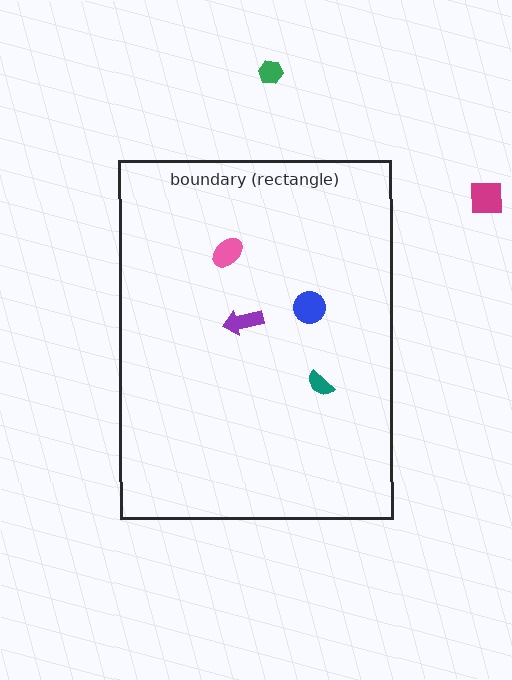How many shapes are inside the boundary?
4 inside, 2 outside.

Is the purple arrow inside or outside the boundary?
Inside.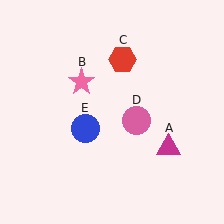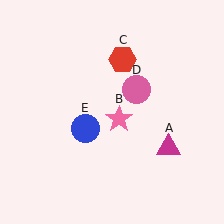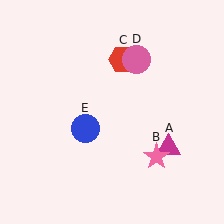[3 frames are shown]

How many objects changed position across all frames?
2 objects changed position: pink star (object B), pink circle (object D).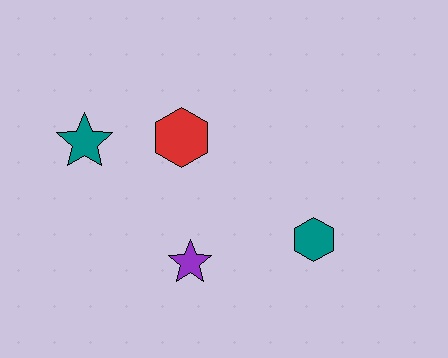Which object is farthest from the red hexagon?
The teal hexagon is farthest from the red hexagon.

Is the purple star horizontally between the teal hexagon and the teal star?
Yes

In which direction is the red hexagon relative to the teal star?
The red hexagon is to the right of the teal star.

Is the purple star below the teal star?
Yes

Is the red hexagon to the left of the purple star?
Yes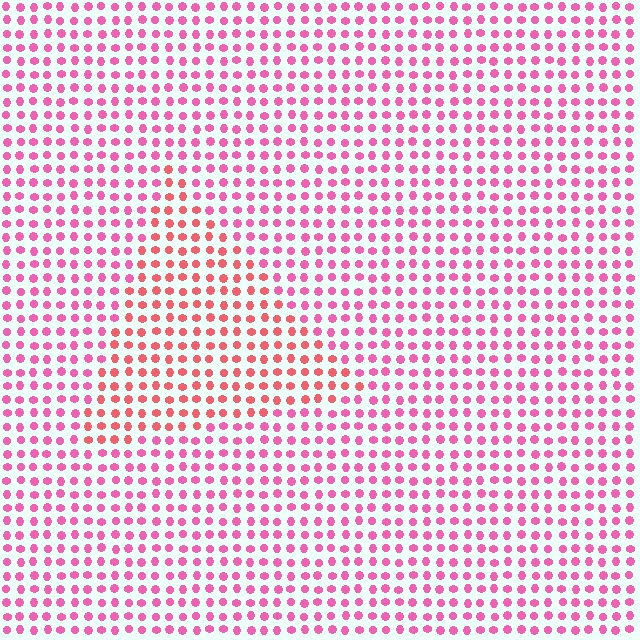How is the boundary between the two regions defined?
The boundary is defined purely by a slight shift in hue (about 29 degrees). Spacing, size, and orientation are identical on both sides.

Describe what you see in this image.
The image is filled with small pink elements in a uniform arrangement. A triangle-shaped region is visible where the elements are tinted to a slightly different hue, forming a subtle color boundary.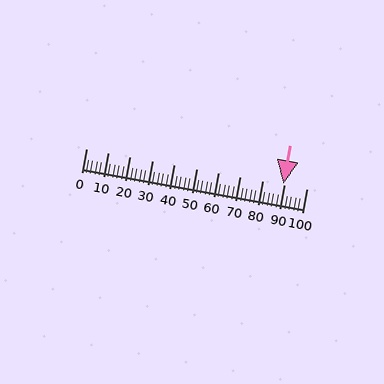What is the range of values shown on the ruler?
The ruler shows values from 0 to 100.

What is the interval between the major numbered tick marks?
The major tick marks are spaced 10 units apart.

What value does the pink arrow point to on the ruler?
The pink arrow points to approximately 90.